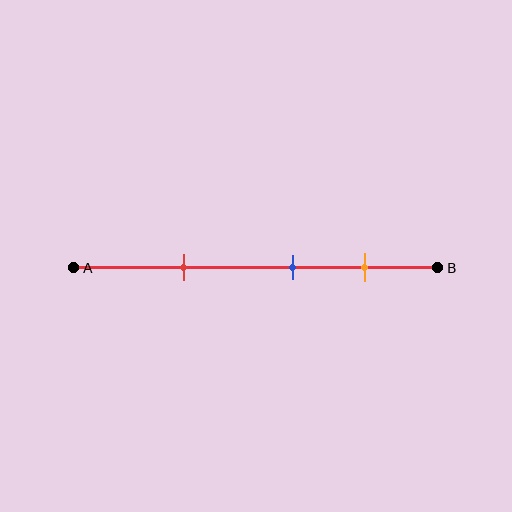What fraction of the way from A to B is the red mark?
The red mark is approximately 30% (0.3) of the way from A to B.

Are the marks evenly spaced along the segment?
Yes, the marks are approximately evenly spaced.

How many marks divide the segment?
There are 3 marks dividing the segment.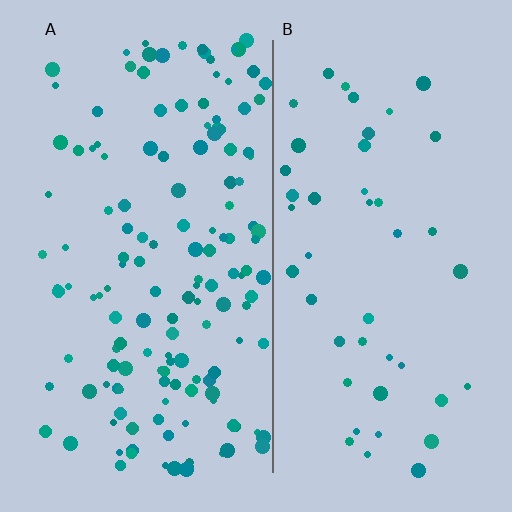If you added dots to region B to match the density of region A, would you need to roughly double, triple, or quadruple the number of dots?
Approximately triple.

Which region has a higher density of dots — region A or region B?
A (the left).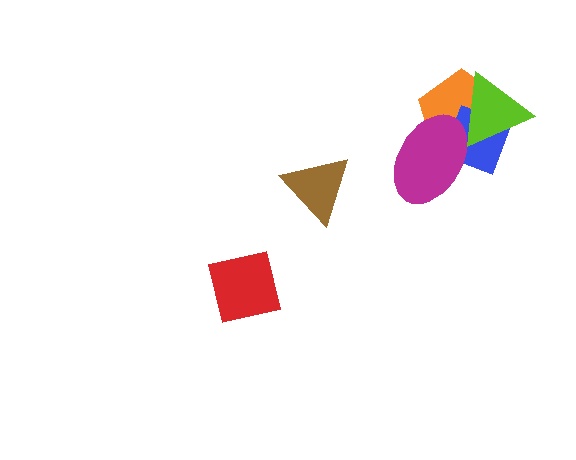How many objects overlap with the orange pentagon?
3 objects overlap with the orange pentagon.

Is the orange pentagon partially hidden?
Yes, it is partially covered by another shape.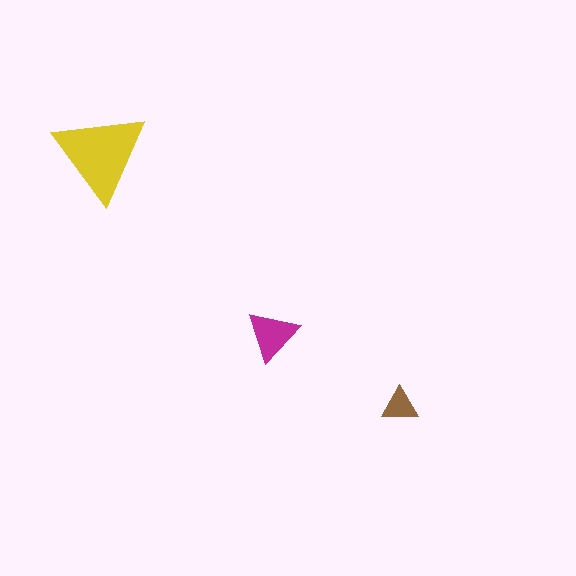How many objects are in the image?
There are 3 objects in the image.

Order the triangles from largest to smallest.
the yellow one, the magenta one, the brown one.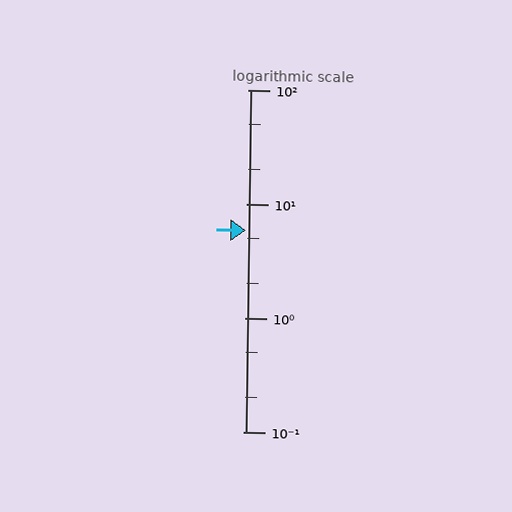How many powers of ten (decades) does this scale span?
The scale spans 3 decades, from 0.1 to 100.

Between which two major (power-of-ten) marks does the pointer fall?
The pointer is between 1 and 10.